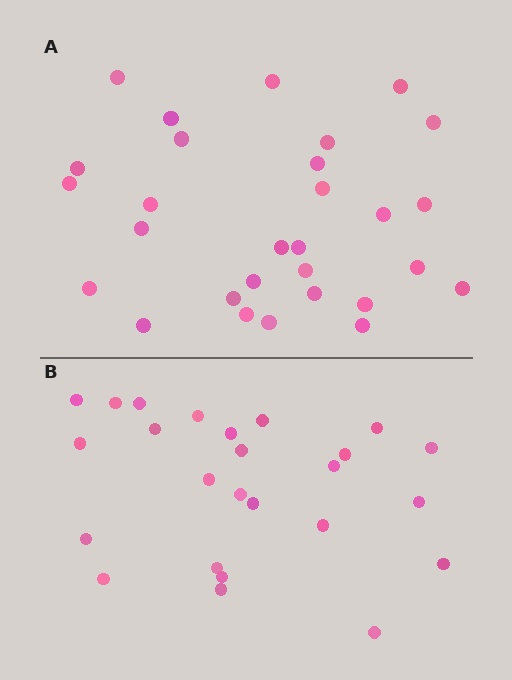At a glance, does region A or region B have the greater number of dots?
Region A (the top region) has more dots.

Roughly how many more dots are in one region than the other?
Region A has about 4 more dots than region B.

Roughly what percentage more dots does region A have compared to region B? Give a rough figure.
About 15% more.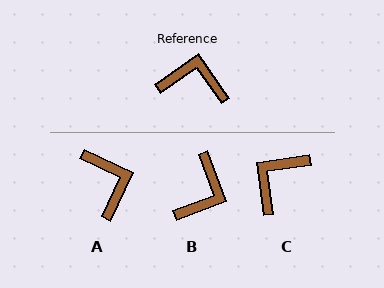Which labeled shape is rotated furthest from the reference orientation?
B, about 104 degrees away.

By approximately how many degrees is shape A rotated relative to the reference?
Approximately 60 degrees clockwise.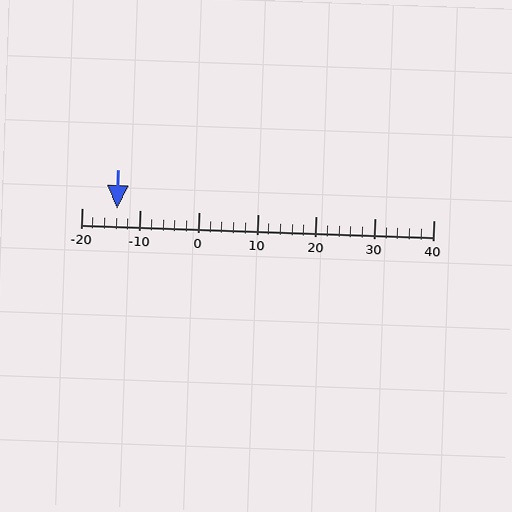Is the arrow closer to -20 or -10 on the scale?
The arrow is closer to -10.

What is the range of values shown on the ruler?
The ruler shows values from -20 to 40.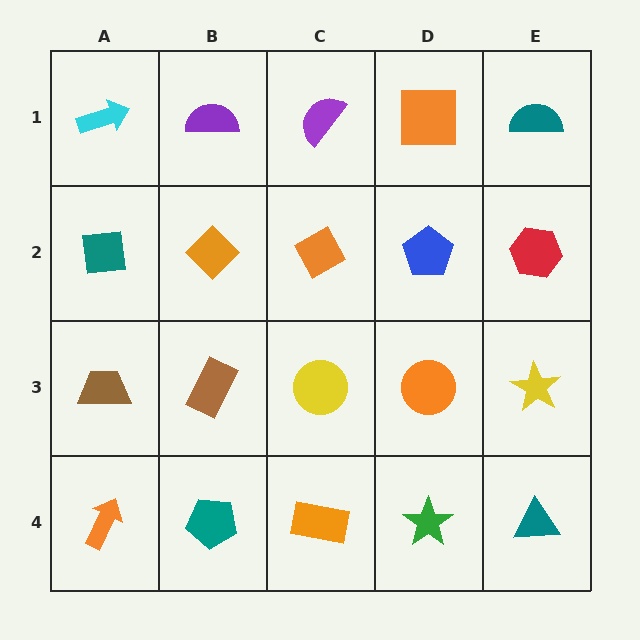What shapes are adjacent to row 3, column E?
A red hexagon (row 2, column E), a teal triangle (row 4, column E), an orange circle (row 3, column D).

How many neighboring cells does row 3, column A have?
3.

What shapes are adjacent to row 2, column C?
A purple semicircle (row 1, column C), a yellow circle (row 3, column C), an orange diamond (row 2, column B), a blue pentagon (row 2, column D).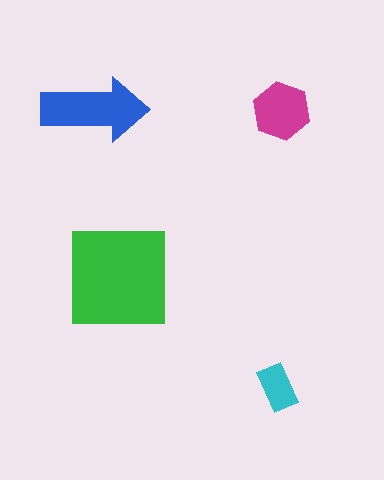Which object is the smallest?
The cyan rectangle.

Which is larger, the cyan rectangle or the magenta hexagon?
The magenta hexagon.